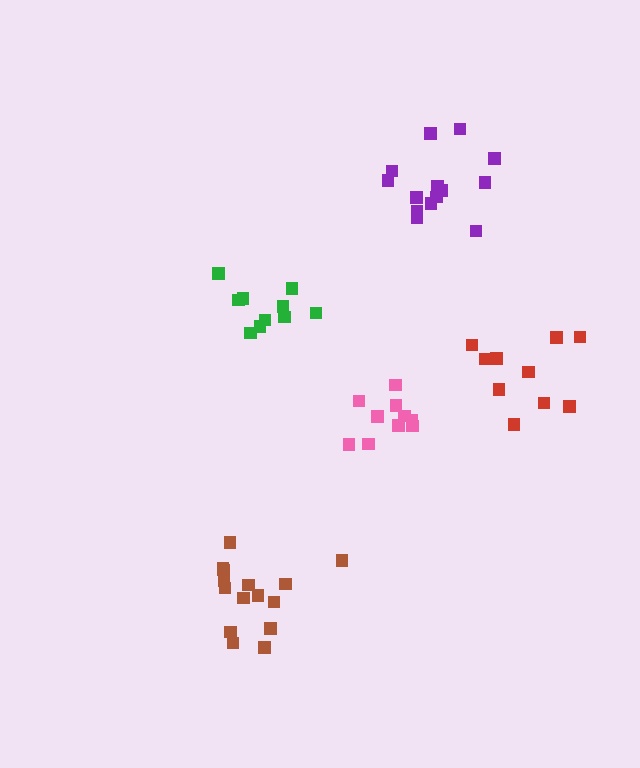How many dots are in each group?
Group 1: 10 dots, Group 2: 10 dots, Group 3: 10 dots, Group 4: 15 dots, Group 5: 15 dots (60 total).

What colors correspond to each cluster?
The clusters are colored: pink, green, red, brown, purple.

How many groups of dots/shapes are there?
There are 5 groups.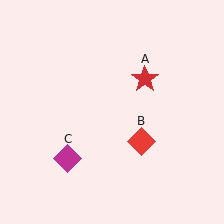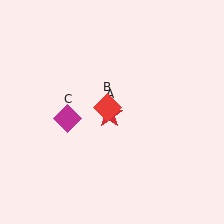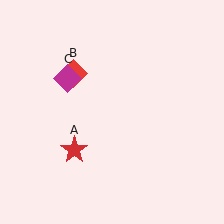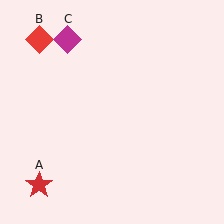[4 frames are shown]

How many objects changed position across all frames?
3 objects changed position: red star (object A), red diamond (object B), magenta diamond (object C).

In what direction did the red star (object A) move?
The red star (object A) moved down and to the left.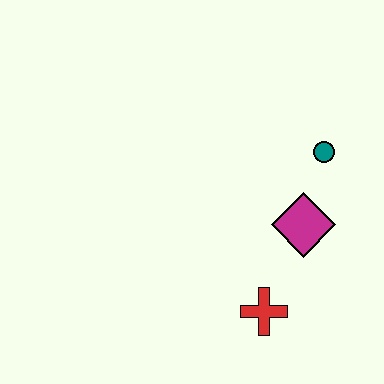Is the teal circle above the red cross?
Yes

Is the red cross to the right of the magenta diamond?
No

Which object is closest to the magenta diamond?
The teal circle is closest to the magenta diamond.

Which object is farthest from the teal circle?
The red cross is farthest from the teal circle.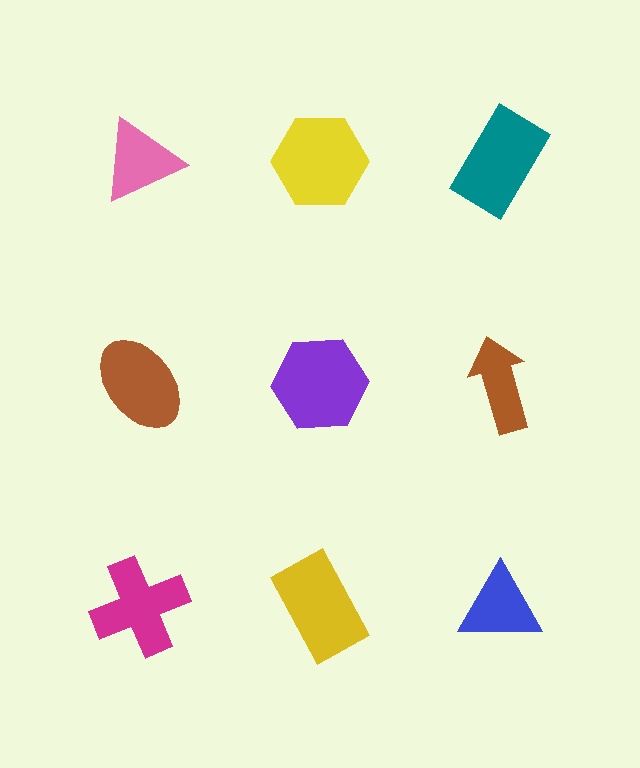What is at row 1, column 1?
A pink triangle.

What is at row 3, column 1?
A magenta cross.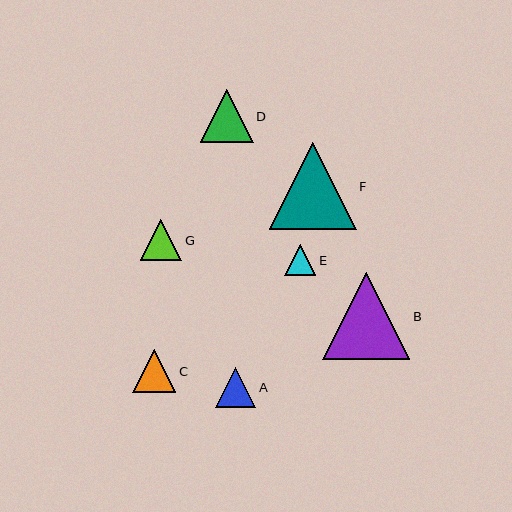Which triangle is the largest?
Triangle B is the largest with a size of approximately 87 pixels.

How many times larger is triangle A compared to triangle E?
Triangle A is approximately 1.3 times the size of triangle E.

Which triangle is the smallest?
Triangle E is the smallest with a size of approximately 31 pixels.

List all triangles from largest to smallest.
From largest to smallest: B, F, D, C, G, A, E.